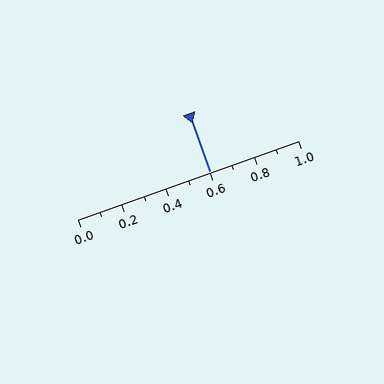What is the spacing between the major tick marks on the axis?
The major ticks are spaced 0.2 apart.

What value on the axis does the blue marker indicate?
The marker indicates approximately 0.6.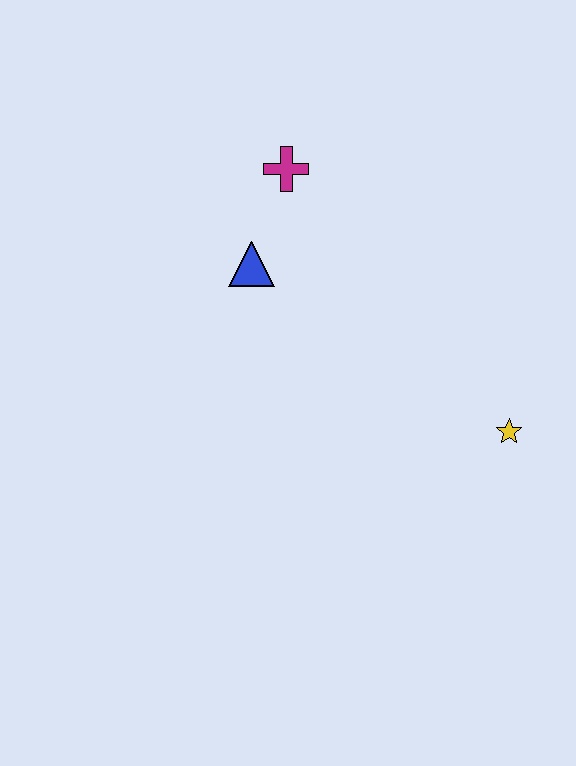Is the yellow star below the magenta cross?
Yes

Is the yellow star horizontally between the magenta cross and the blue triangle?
No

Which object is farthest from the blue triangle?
The yellow star is farthest from the blue triangle.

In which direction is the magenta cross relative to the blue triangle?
The magenta cross is above the blue triangle.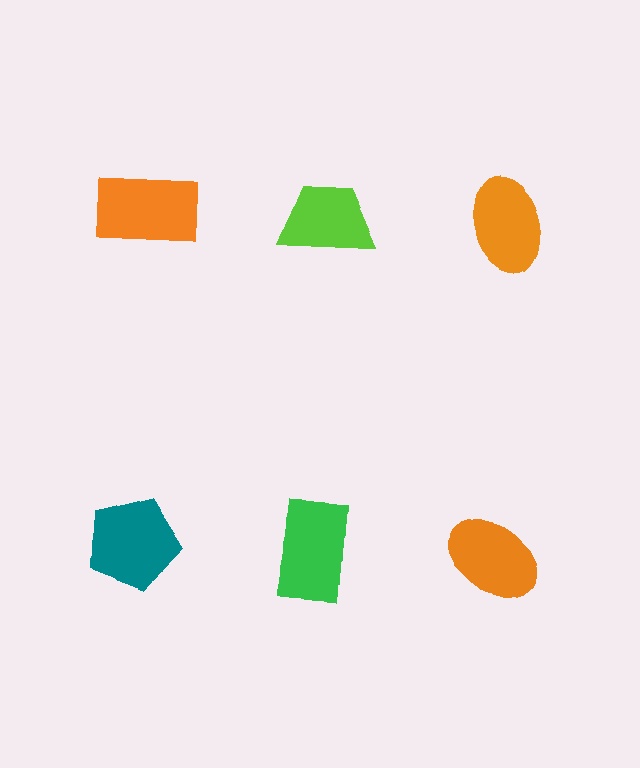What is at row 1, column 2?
A lime trapezoid.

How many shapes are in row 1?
3 shapes.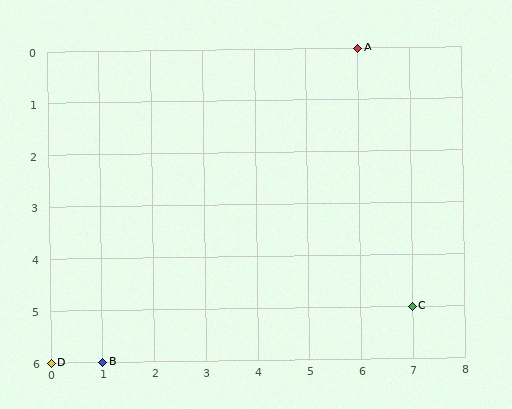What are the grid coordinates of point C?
Point C is at grid coordinates (7, 5).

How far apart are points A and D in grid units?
Points A and D are 6 columns and 6 rows apart (about 8.5 grid units diagonally).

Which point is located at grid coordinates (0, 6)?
Point D is at (0, 6).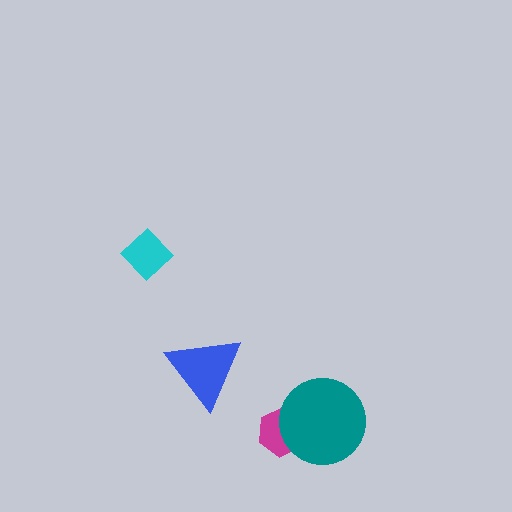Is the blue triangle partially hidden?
No, no other shape covers it.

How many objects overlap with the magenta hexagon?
1 object overlaps with the magenta hexagon.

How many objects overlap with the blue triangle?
0 objects overlap with the blue triangle.